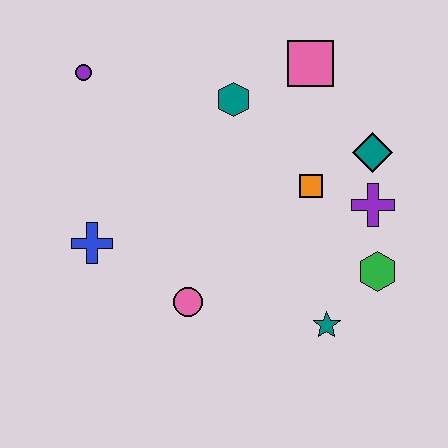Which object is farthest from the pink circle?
The pink square is farthest from the pink circle.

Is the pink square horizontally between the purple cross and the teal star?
No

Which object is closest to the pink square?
The teal hexagon is closest to the pink square.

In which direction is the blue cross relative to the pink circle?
The blue cross is to the left of the pink circle.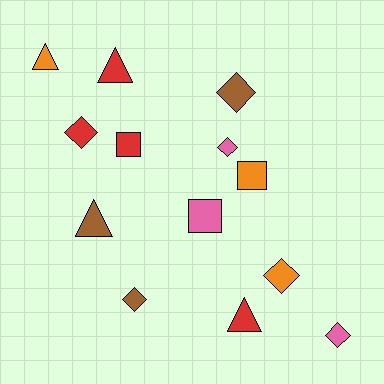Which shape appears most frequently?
Diamond, with 6 objects.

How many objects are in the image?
There are 13 objects.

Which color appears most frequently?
Red, with 4 objects.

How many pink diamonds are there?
There are 2 pink diamonds.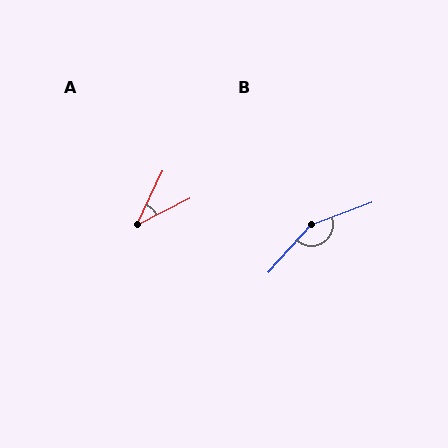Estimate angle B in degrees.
Approximately 152 degrees.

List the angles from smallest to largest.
A (37°), B (152°).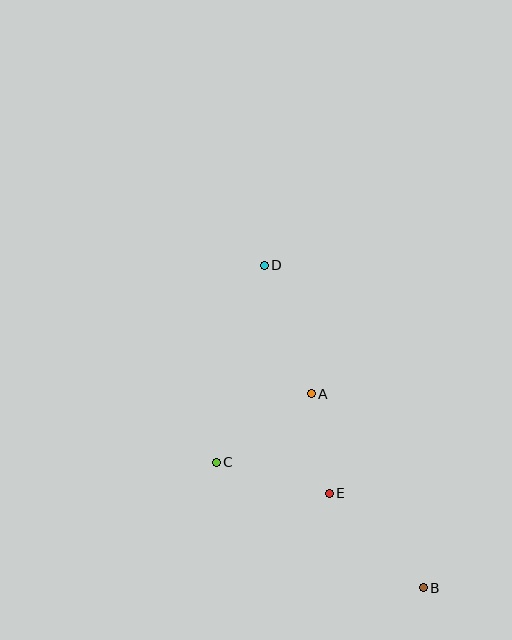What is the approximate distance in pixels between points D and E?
The distance between D and E is approximately 237 pixels.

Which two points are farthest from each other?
Points B and D are farthest from each other.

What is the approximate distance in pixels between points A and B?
The distance between A and B is approximately 224 pixels.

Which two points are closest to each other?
Points A and E are closest to each other.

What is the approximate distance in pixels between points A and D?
The distance between A and D is approximately 137 pixels.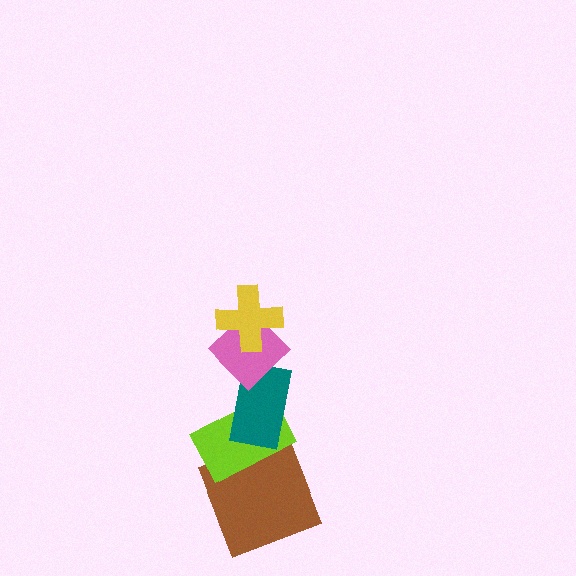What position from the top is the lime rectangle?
The lime rectangle is 4th from the top.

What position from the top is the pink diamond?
The pink diamond is 2nd from the top.